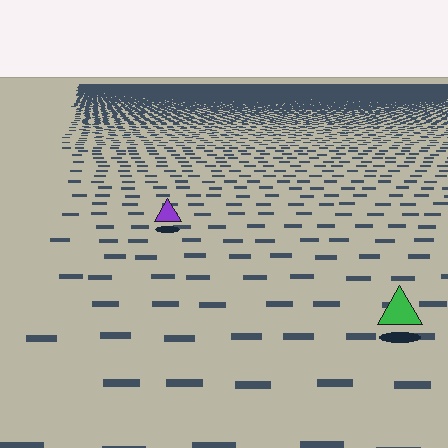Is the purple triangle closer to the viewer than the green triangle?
No. The green triangle is closer — you can tell from the texture gradient: the ground texture is coarser near it.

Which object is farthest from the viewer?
The purple triangle is farthest from the viewer. It appears smaller and the ground texture around it is denser.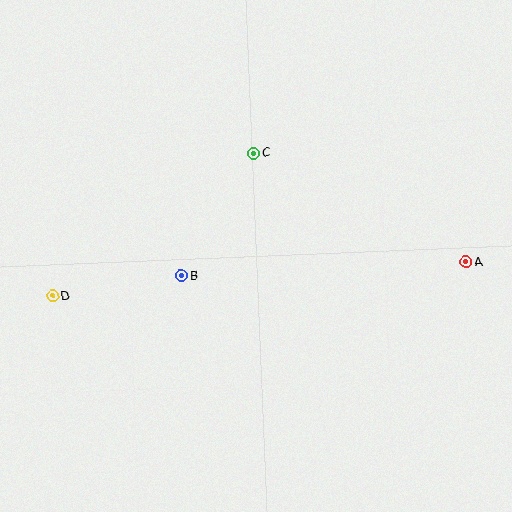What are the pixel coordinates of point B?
Point B is at (182, 276).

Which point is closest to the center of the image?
Point B at (182, 276) is closest to the center.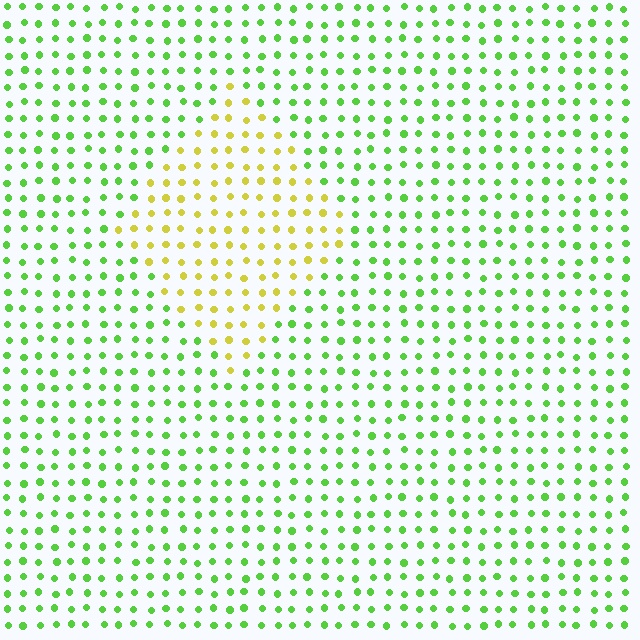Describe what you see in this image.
The image is filled with small lime elements in a uniform arrangement. A diamond-shaped region is visible where the elements are tinted to a slightly different hue, forming a subtle color boundary.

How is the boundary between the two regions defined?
The boundary is defined purely by a slight shift in hue (about 50 degrees). Spacing, size, and orientation are identical on both sides.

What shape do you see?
I see a diamond.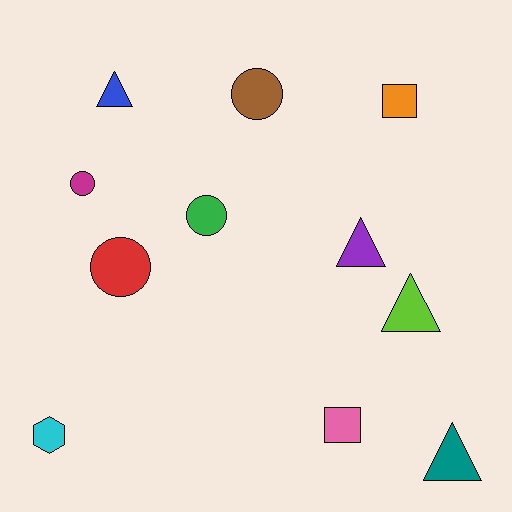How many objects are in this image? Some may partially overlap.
There are 11 objects.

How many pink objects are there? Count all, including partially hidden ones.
There is 1 pink object.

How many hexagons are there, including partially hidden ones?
There is 1 hexagon.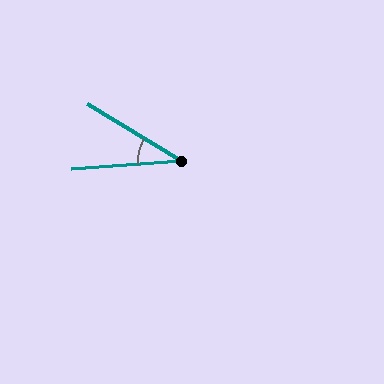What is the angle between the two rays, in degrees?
Approximately 36 degrees.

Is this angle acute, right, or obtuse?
It is acute.